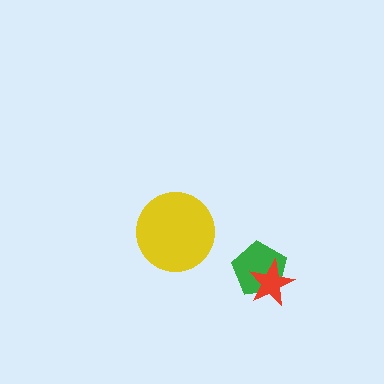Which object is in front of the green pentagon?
The red star is in front of the green pentagon.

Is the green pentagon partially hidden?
Yes, it is partially covered by another shape.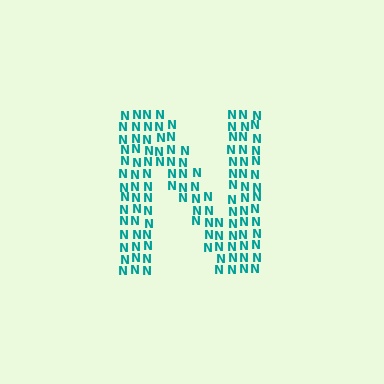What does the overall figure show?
The overall figure shows the letter N.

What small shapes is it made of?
It is made of small letter N's.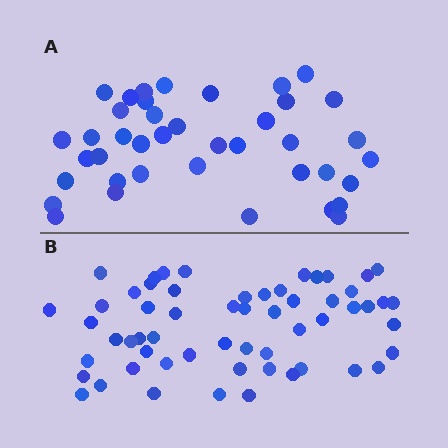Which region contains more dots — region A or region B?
Region B (the bottom region) has more dots.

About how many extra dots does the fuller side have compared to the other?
Region B has approximately 20 more dots than region A.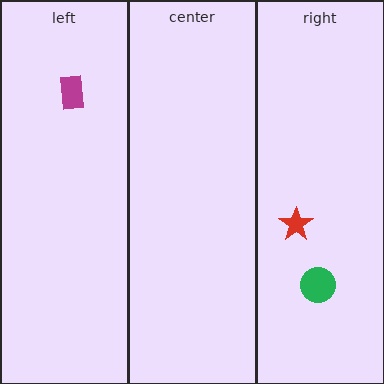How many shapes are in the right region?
2.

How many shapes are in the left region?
1.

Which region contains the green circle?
The right region.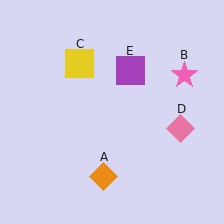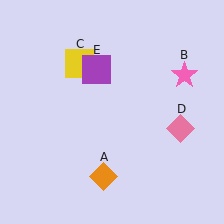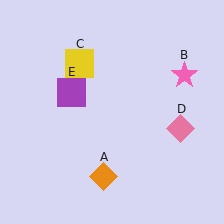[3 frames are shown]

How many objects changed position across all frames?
1 object changed position: purple square (object E).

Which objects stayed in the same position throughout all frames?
Orange diamond (object A) and pink star (object B) and yellow square (object C) and pink diamond (object D) remained stationary.